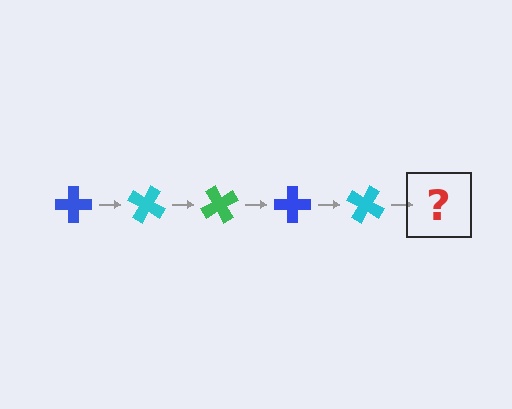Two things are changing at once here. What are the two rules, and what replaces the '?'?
The two rules are that it rotates 30 degrees each step and the color cycles through blue, cyan, and green. The '?' should be a green cross, rotated 150 degrees from the start.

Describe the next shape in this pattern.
It should be a green cross, rotated 150 degrees from the start.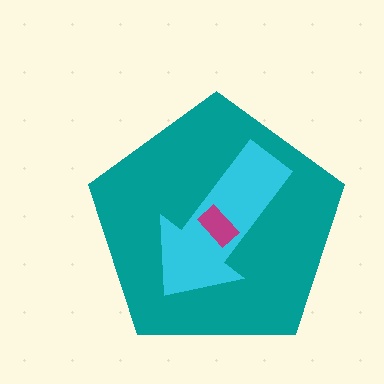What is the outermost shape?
The teal pentagon.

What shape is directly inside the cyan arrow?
The magenta rectangle.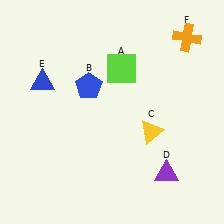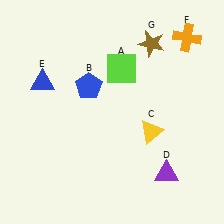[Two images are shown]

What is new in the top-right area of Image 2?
A brown star (G) was added in the top-right area of Image 2.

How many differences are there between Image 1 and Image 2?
There is 1 difference between the two images.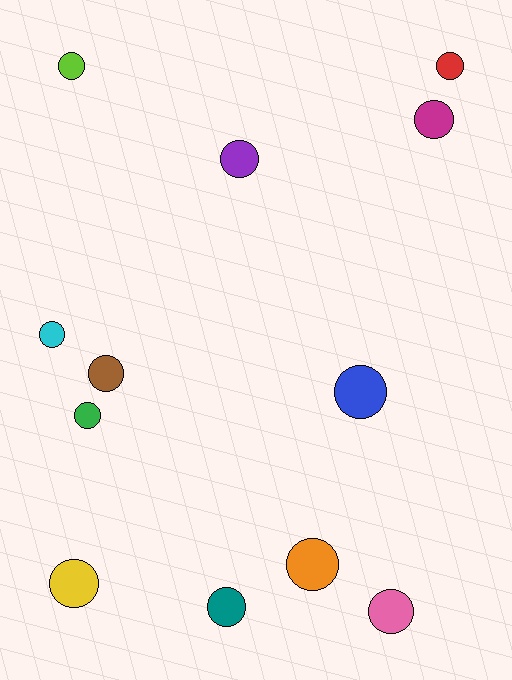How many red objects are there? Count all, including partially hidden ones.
There is 1 red object.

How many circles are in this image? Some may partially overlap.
There are 12 circles.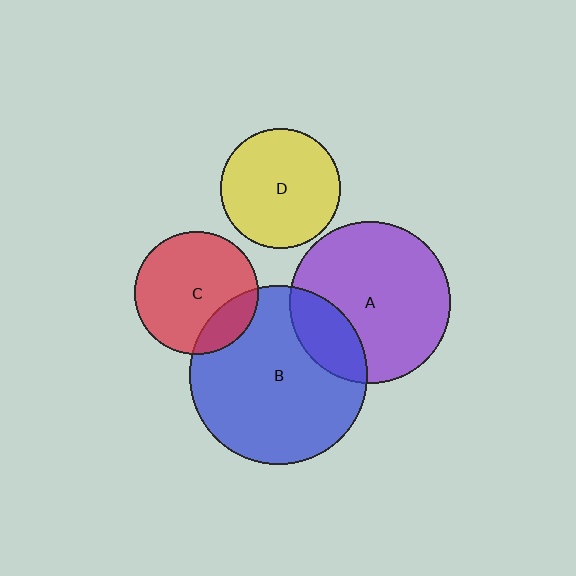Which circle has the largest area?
Circle B (blue).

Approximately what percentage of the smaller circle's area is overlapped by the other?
Approximately 20%.